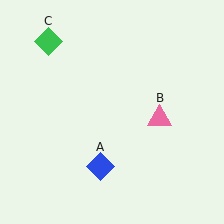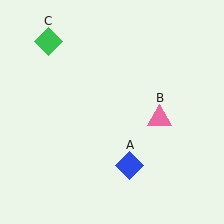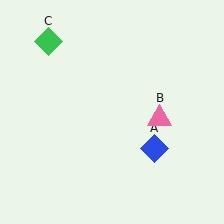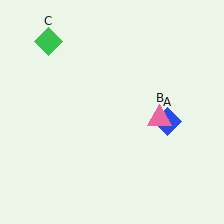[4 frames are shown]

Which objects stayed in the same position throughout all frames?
Pink triangle (object B) and green diamond (object C) remained stationary.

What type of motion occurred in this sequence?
The blue diamond (object A) rotated counterclockwise around the center of the scene.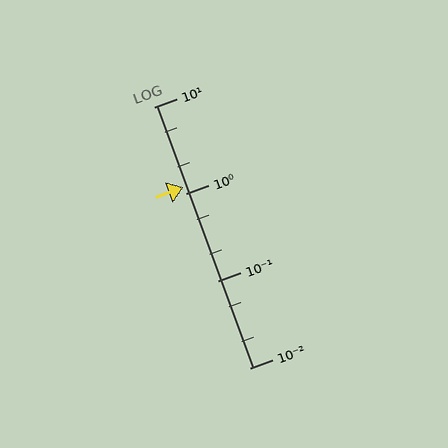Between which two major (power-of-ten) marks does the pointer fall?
The pointer is between 1 and 10.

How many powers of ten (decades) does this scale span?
The scale spans 3 decades, from 0.01 to 10.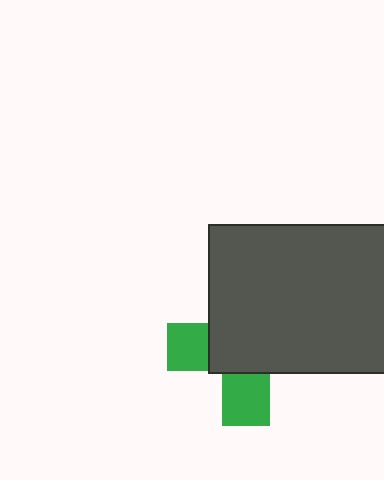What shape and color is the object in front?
The object in front is a dark gray rectangle.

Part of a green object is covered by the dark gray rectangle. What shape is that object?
It is a cross.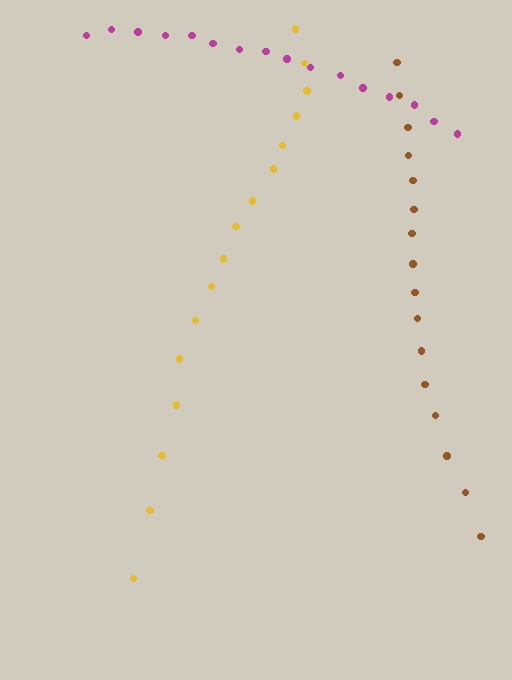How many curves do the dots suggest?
There are 3 distinct paths.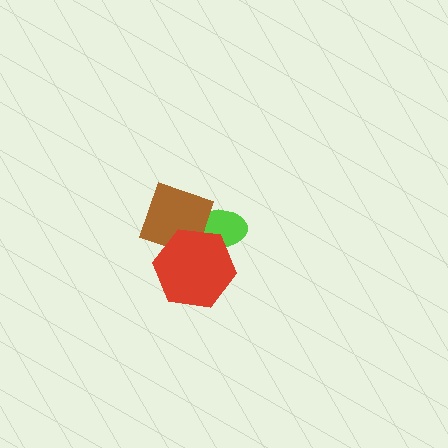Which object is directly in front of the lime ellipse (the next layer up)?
The brown diamond is directly in front of the lime ellipse.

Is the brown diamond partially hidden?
Yes, it is partially covered by another shape.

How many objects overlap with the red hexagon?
2 objects overlap with the red hexagon.